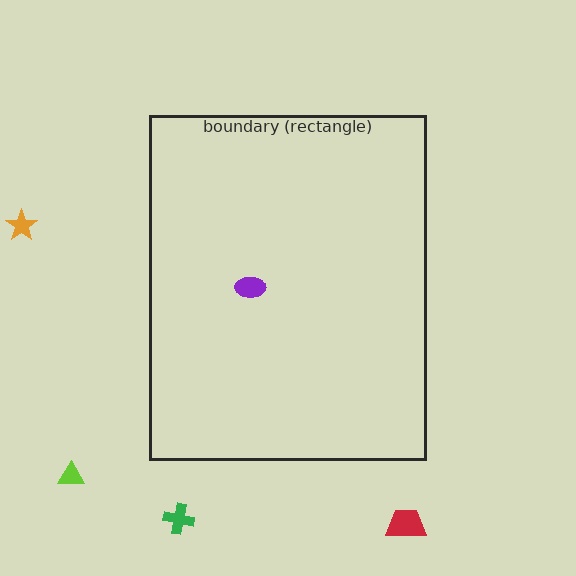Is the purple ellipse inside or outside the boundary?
Inside.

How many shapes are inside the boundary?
1 inside, 4 outside.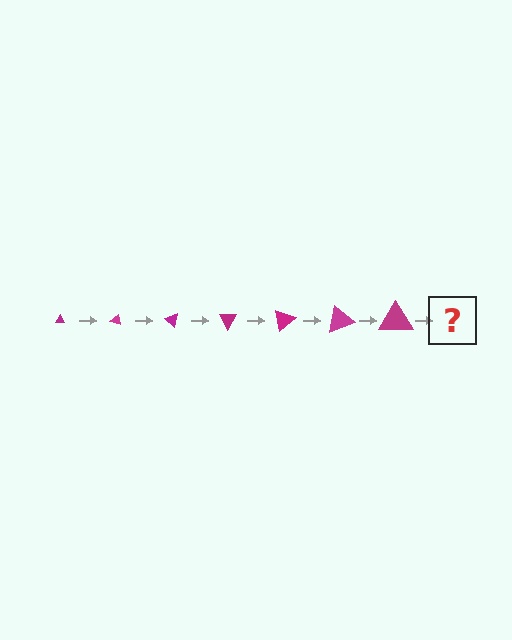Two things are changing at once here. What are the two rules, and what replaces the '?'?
The two rules are that the triangle grows larger each step and it rotates 20 degrees each step. The '?' should be a triangle, larger than the previous one and rotated 140 degrees from the start.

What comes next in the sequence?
The next element should be a triangle, larger than the previous one and rotated 140 degrees from the start.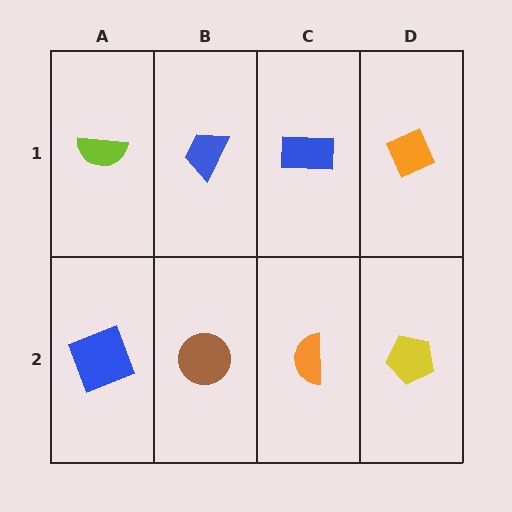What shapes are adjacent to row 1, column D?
A yellow pentagon (row 2, column D), a blue rectangle (row 1, column C).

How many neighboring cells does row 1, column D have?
2.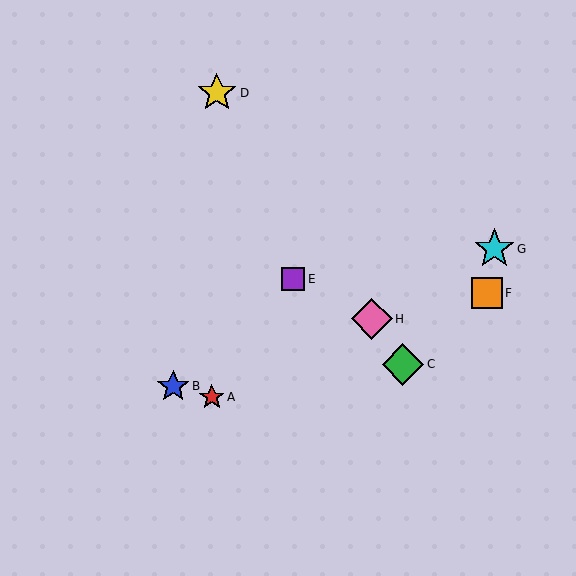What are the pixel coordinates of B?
Object B is at (173, 386).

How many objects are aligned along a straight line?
3 objects (C, D, H) are aligned along a straight line.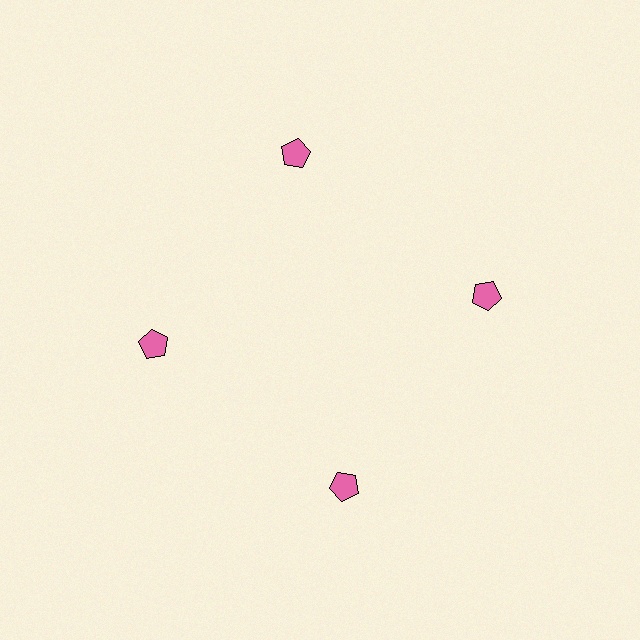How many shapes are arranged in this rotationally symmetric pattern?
There are 4 shapes, arranged in 4 groups of 1.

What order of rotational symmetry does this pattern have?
This pattern has 4-fold rotational symmetry.